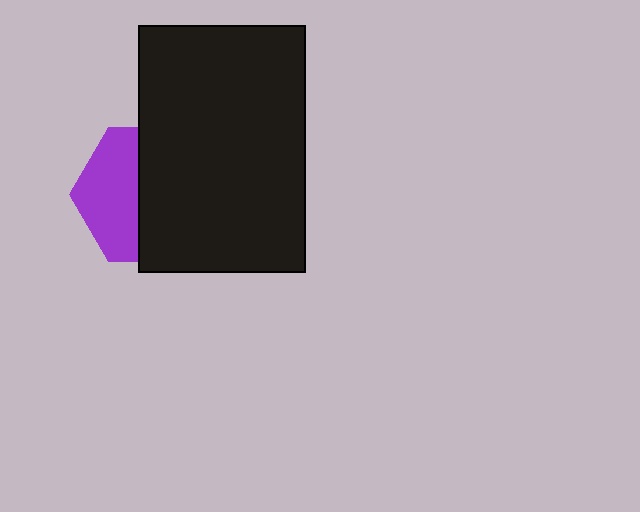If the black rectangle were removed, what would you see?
You would see the complete purple hexagon.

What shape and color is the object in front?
The object in front is a black rectangle.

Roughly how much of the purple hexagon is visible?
A small part of it is visible (roughly 42%).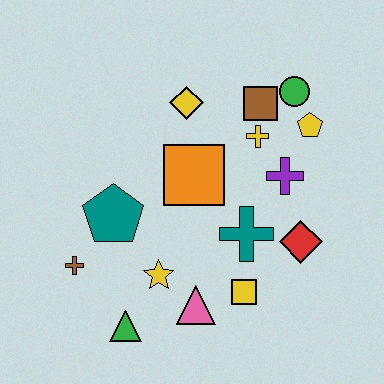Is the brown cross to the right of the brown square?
No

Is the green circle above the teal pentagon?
Yes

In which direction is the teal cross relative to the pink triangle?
The teal cross is above the pink triangle.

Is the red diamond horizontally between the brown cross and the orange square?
No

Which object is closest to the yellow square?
The pink triangle is closest to the yellow square.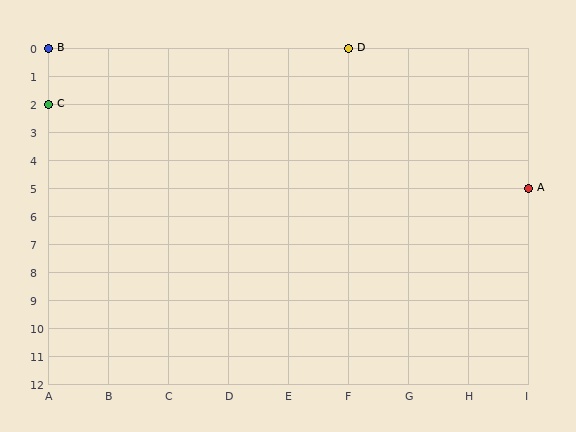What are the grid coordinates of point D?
Point D is at grid coordinates (F, 0).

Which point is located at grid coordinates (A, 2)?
Point C is at (A, 2).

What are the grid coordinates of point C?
Point C is at grid coordinates (A, 2).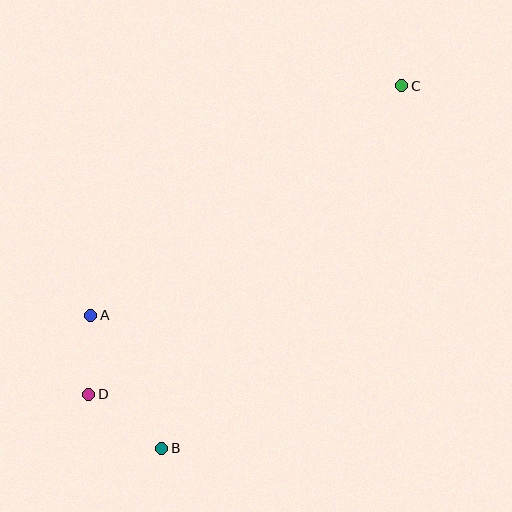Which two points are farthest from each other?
Points C and D are farthest from each other.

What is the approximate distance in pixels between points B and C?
The distance between B and C is approximately 434 pixels.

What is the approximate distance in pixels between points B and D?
The distance between B and D is approximately 91 pixels.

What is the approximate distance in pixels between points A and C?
The distance between A and C is approximately 386 pixels.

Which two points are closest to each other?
Points A and D are closest to each other.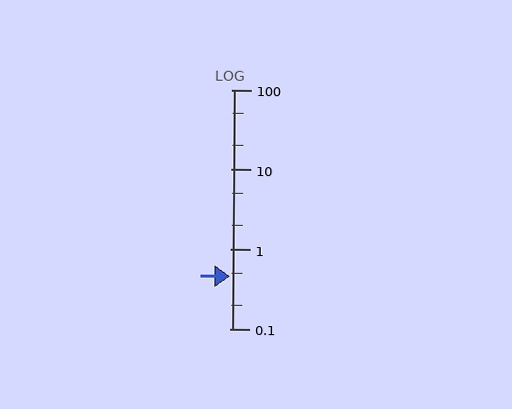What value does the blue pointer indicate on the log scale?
The pointer indicates approximately 0.46.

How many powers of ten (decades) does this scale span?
The scale spans 3 decades, from 0.1 to 100.